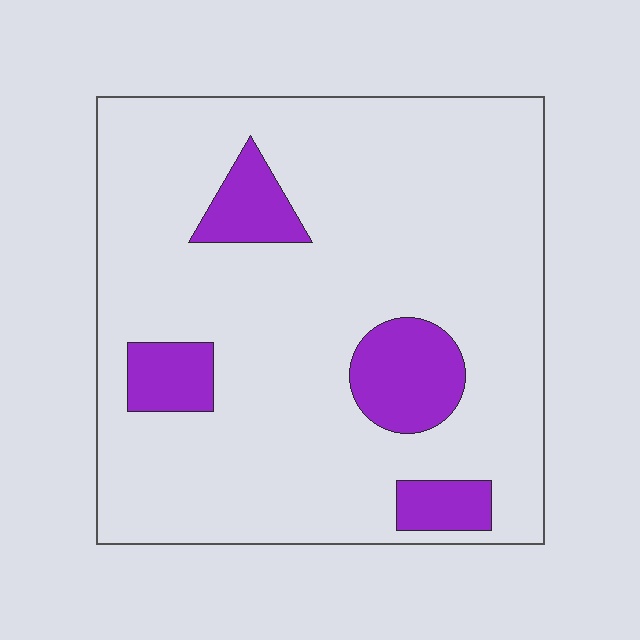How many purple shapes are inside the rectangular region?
4.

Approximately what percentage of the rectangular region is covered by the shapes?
Approximately 15%.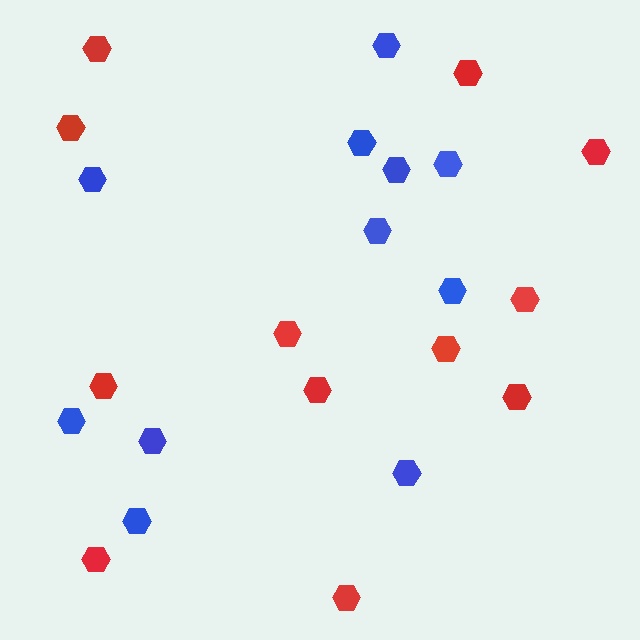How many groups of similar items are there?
There are 2 groups: one group of red hexagons (12) and one group of blue hexagons (11).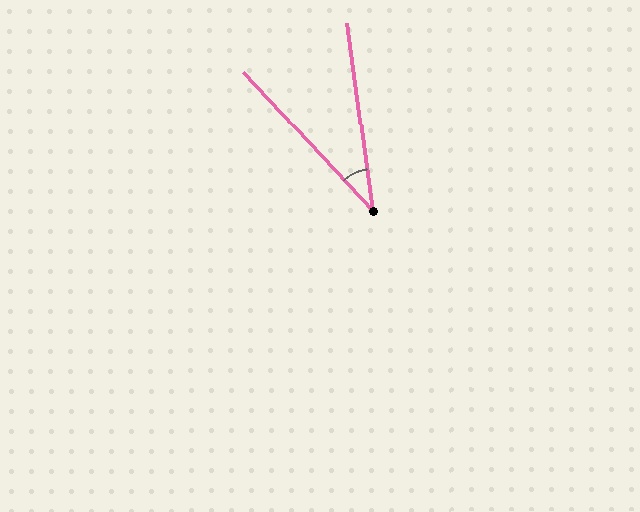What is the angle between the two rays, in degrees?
Approximately 35 degrees.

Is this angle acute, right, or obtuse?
It is acute.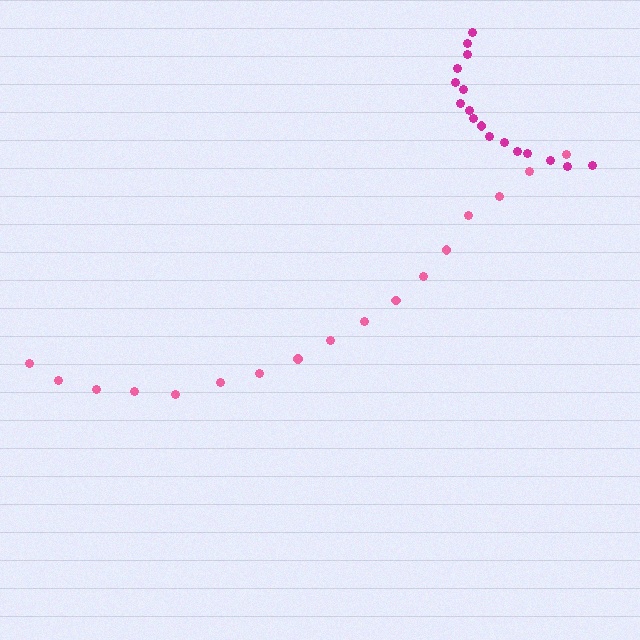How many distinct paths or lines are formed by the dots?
There are 2 distinct paths.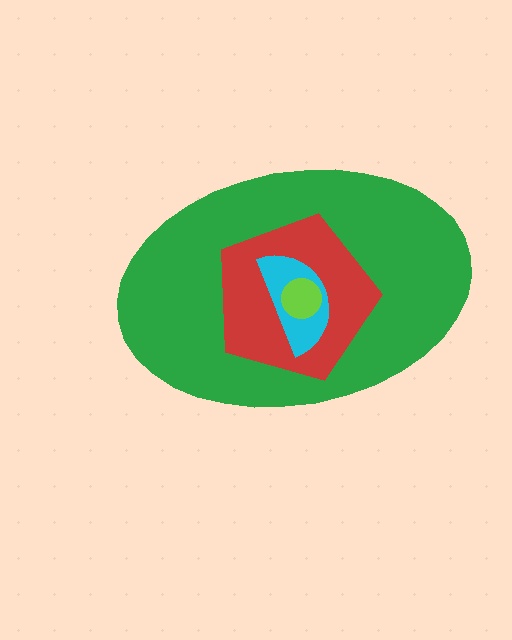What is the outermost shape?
The green ellipse.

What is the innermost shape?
The lime circle.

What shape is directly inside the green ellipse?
The red pentagon.